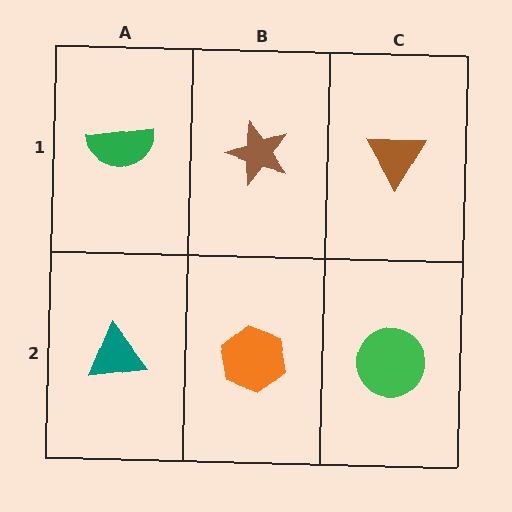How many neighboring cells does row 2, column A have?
2.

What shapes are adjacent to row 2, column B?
A brown star (row 1, column B), a teal triangle (row 2, column A), a green circle (row 2, column C).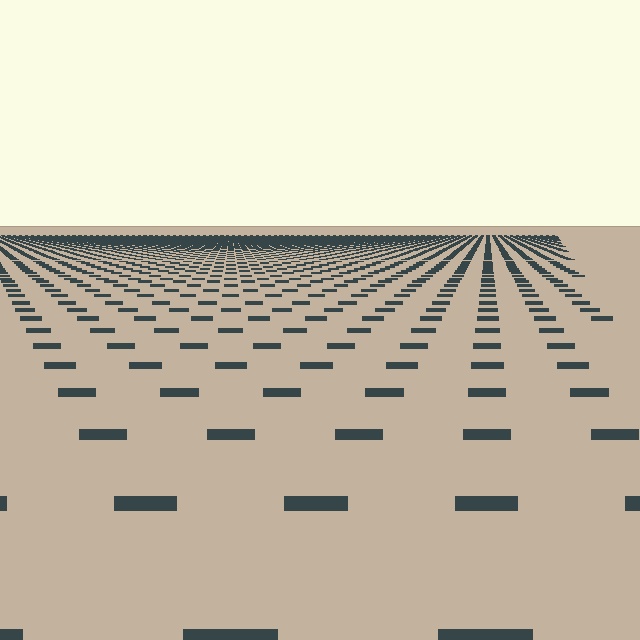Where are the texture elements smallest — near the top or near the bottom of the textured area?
Near the top.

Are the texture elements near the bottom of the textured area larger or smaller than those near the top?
Larger. Near the bottom, elements are closer to the viewer and appear at a bigger on-screen size.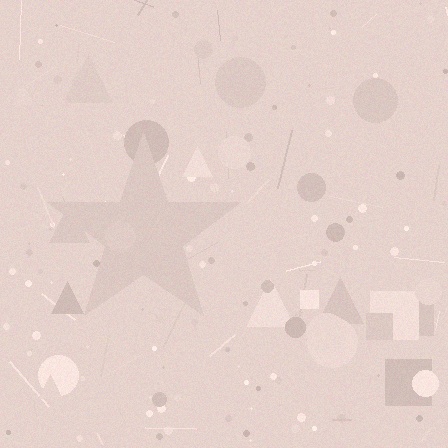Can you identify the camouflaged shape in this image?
The camouflaged shape is a star.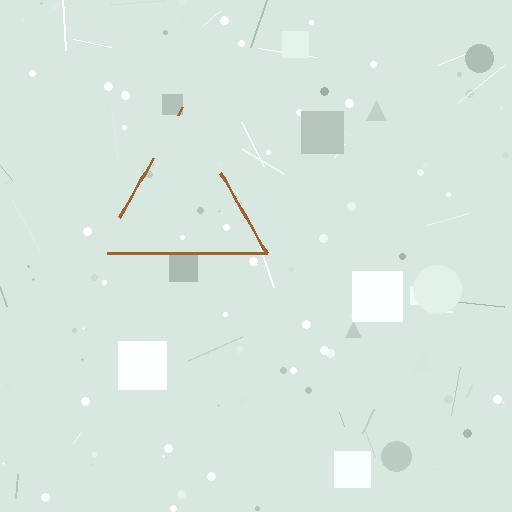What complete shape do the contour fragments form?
The contour fragments form a triangle.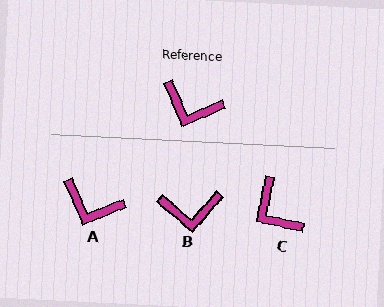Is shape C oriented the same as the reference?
No, it is off by about 34 degrees.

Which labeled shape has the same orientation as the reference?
A.